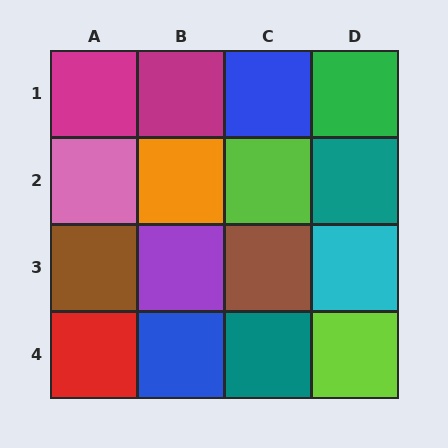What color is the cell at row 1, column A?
Magenta.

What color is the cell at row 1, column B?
Magenta.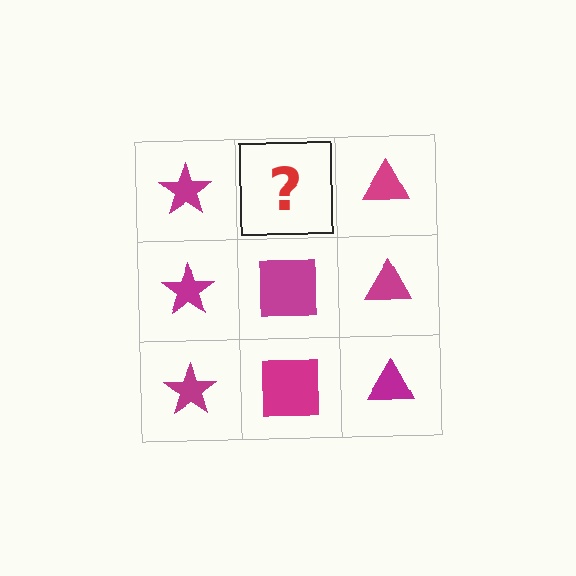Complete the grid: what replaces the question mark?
The question mark should be replaced with a magenta square.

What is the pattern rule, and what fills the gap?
The rule is that each column has a consistent shape. The gap should be filled with a magenta square.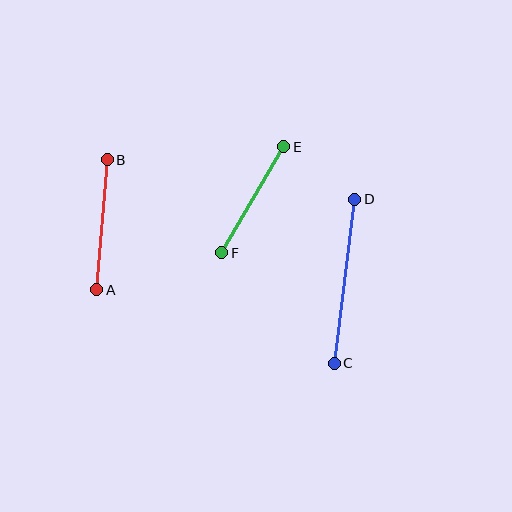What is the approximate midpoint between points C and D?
The midpoint is at approximately (345, 281) pixels.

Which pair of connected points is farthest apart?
Points C and D are farthest apart.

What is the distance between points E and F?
The distance is approximately 123 pixels.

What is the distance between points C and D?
The distance is approximately 165 pixels.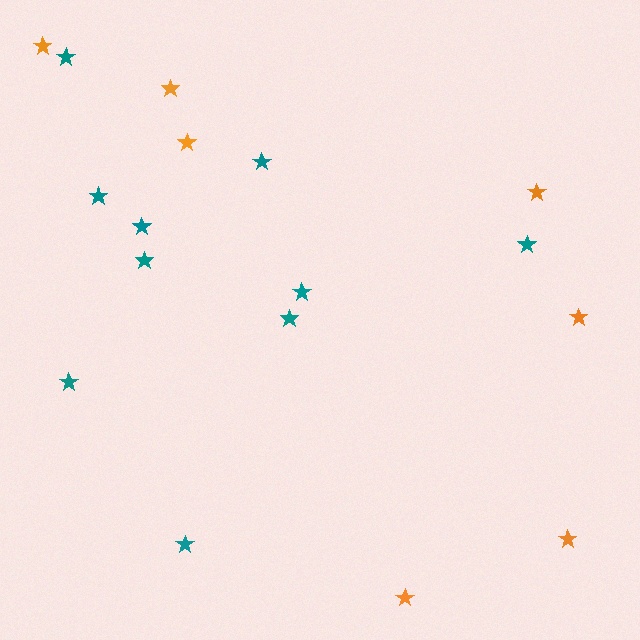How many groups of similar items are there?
There are 2 groups: one group of orange stars (7) and one group of teal stars (10).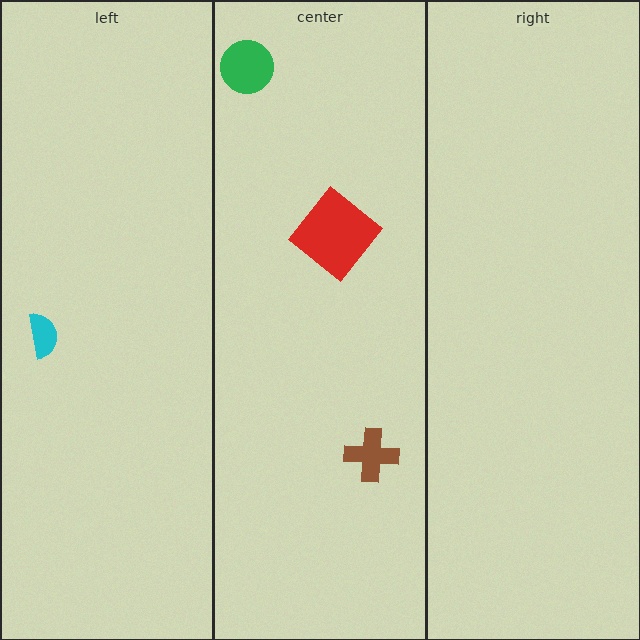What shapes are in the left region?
The cyan semicircle.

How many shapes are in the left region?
1.